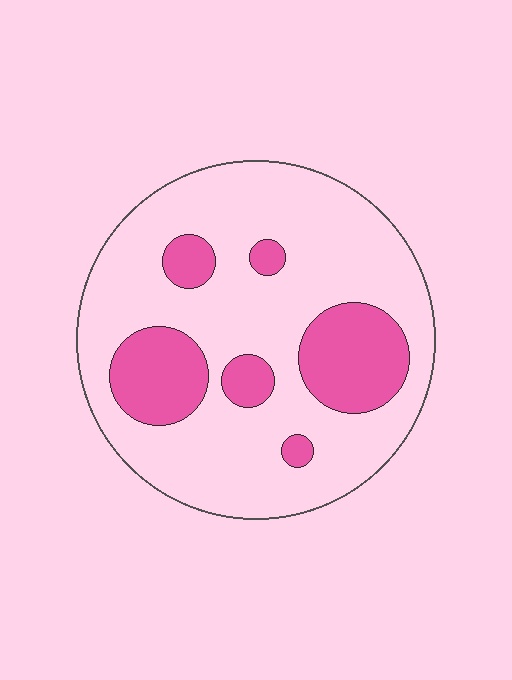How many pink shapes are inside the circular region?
6.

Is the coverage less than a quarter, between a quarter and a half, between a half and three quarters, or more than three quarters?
Less than a quarter.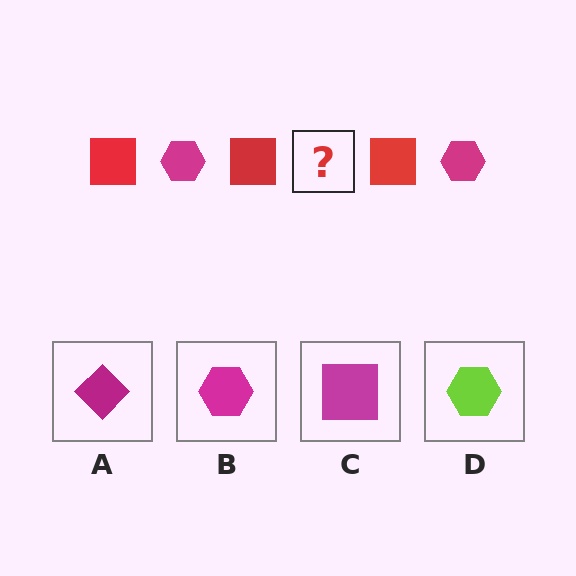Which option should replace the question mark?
Option B.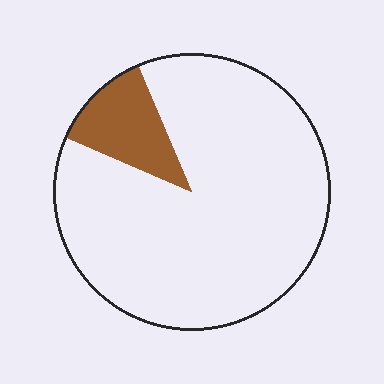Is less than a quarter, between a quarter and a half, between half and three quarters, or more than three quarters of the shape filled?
Less than a quarter.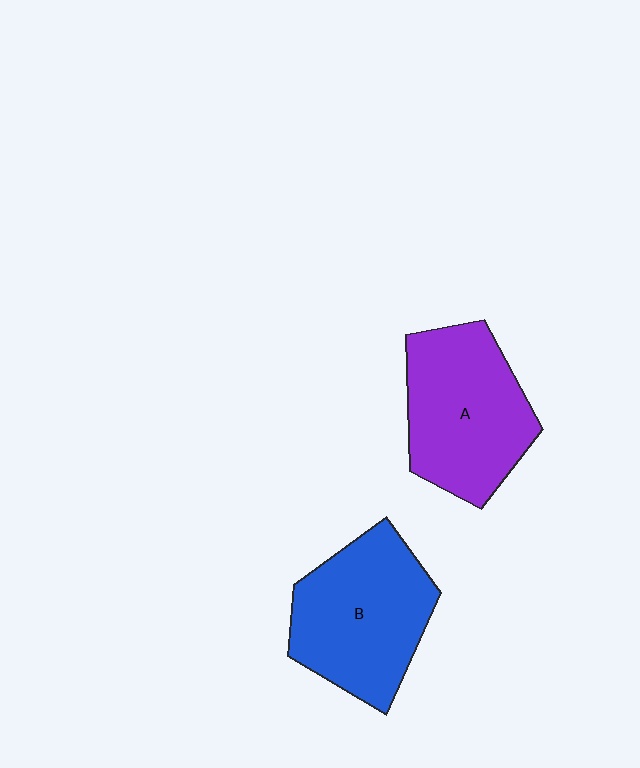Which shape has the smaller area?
Shape A (purple).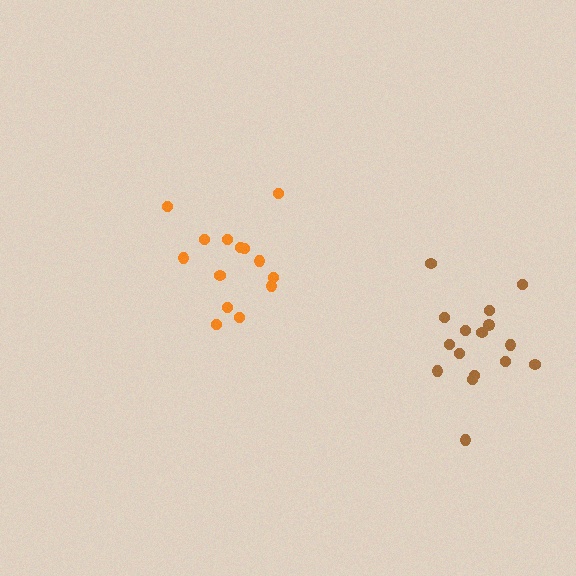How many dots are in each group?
Group 1: 14 dots, Group 2: 16 dots (30 total).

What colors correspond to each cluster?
The clusters are colored: orange, brown.